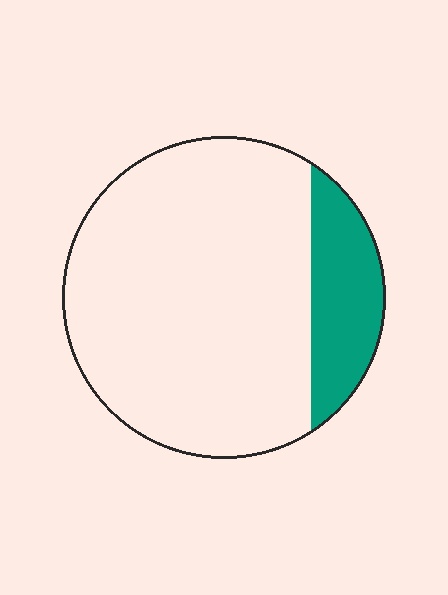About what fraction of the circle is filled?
About one sixth (1/6).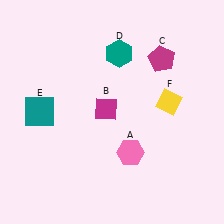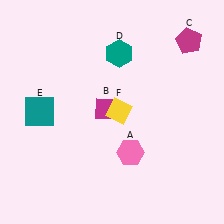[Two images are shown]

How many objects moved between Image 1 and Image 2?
2 objects moved between the two images.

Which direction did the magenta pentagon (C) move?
The magenta pentagon (C) moved right.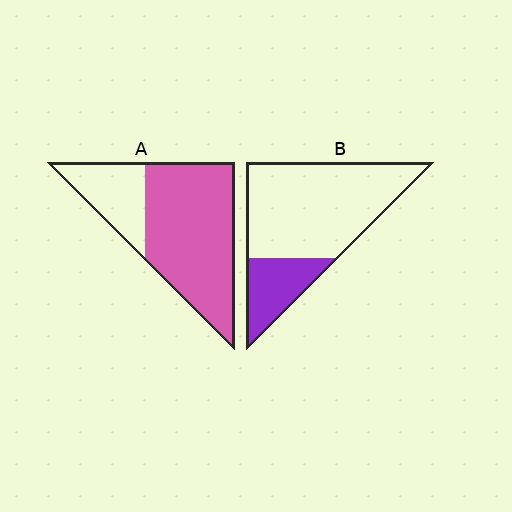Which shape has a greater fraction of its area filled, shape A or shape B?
Shape A.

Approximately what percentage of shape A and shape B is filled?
A is approximately 75% and B is approximately 25%.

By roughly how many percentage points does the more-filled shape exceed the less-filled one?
By roughly 50 percentage points (A over B).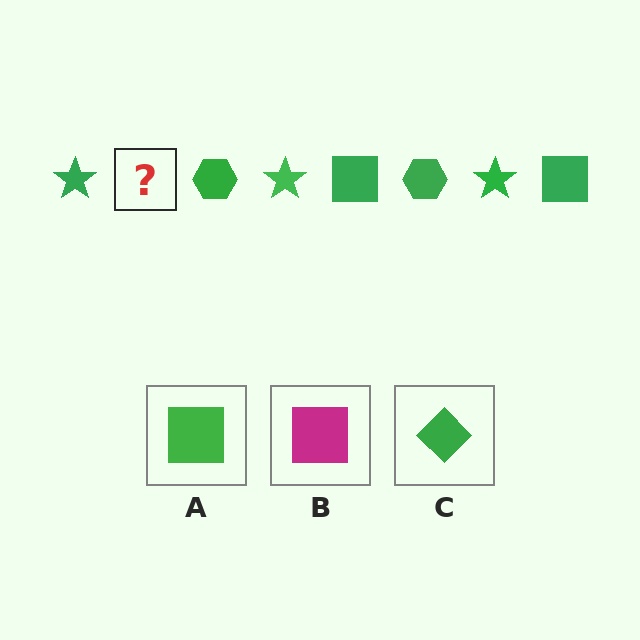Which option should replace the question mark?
Option A.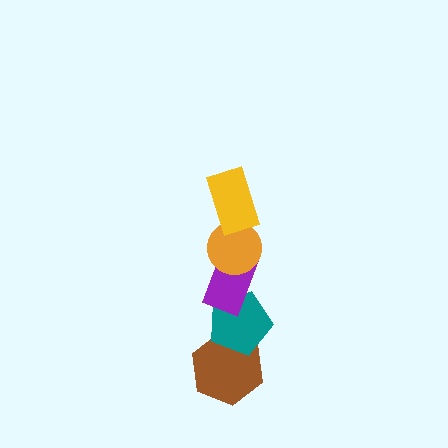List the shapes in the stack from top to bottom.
From top to bottom: the yellow rectangle, the orange circle, the purple rectangle, the teal pentagon, the brown hexagon.